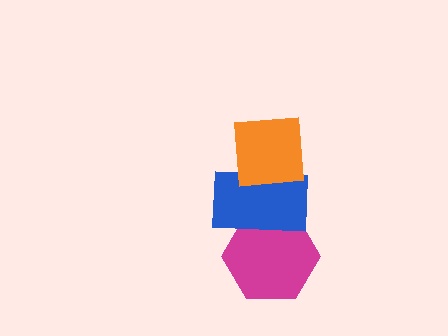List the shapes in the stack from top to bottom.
From top to bottom: the orange square, the blue rectangle, the magenta hexagon.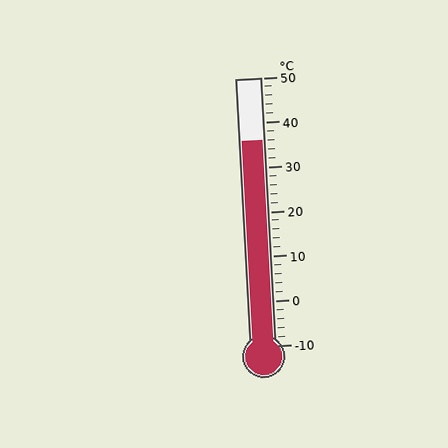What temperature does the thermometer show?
The thermometer shows approximately 36°C.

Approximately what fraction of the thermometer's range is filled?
The thermometer is filled to approximately 75% of its range.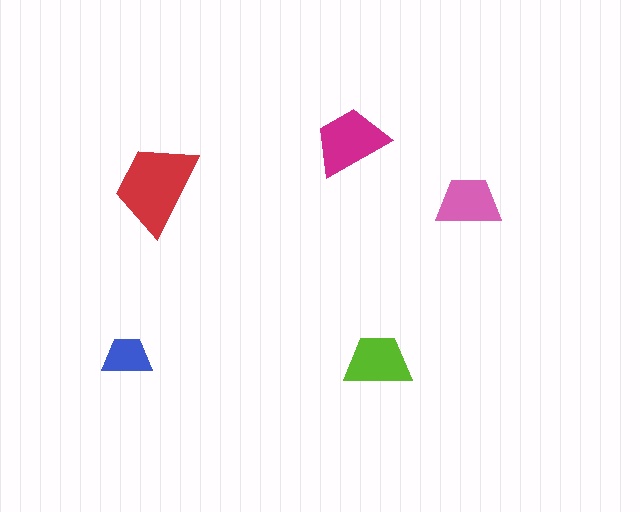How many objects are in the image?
There are 5 objects in the image.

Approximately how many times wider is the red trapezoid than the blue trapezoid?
About 2 times wider.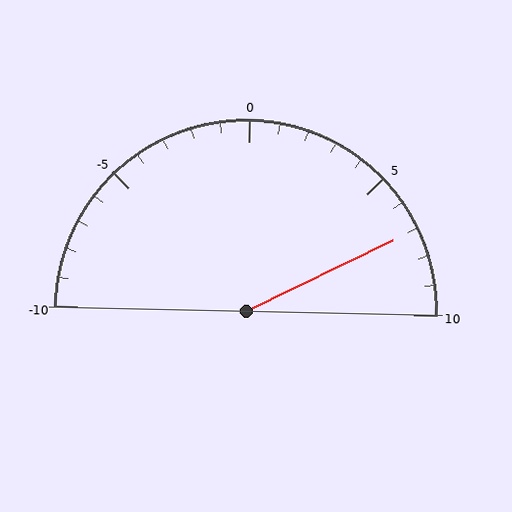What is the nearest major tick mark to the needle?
The nearest major tick mark is 5.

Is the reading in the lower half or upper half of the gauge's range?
The reading is in the upper half of the range (-10 to 10).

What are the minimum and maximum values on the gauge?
The gauge ranges from -10 to 10.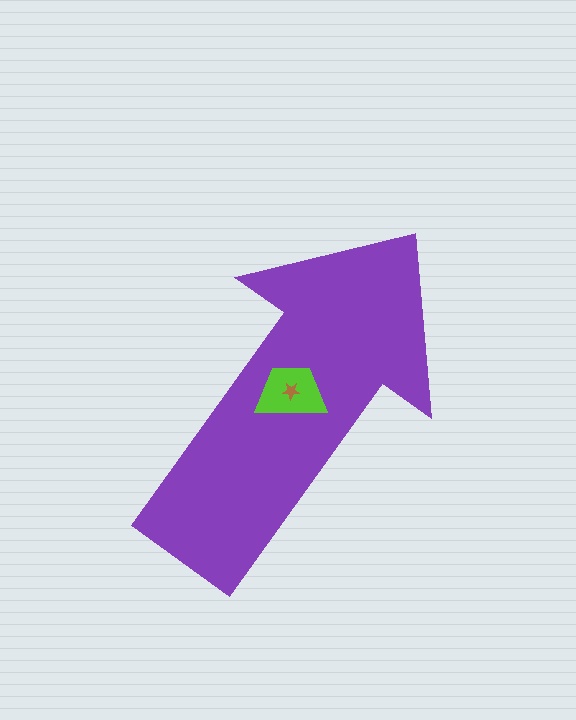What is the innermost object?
The brown star.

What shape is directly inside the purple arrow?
The lime trapezoid.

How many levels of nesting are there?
3.